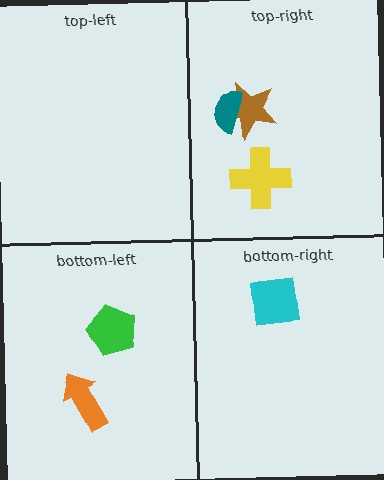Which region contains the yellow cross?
The top-right region.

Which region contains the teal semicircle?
The top-right region.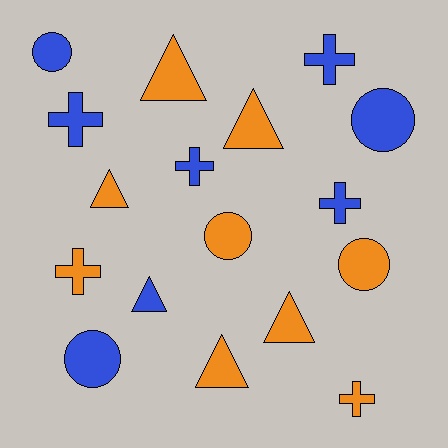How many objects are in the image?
There are 17 objects.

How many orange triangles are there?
There are 5 orange triangles.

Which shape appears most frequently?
Triangle, with 6 objects.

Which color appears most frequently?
Orange, with 9 objects.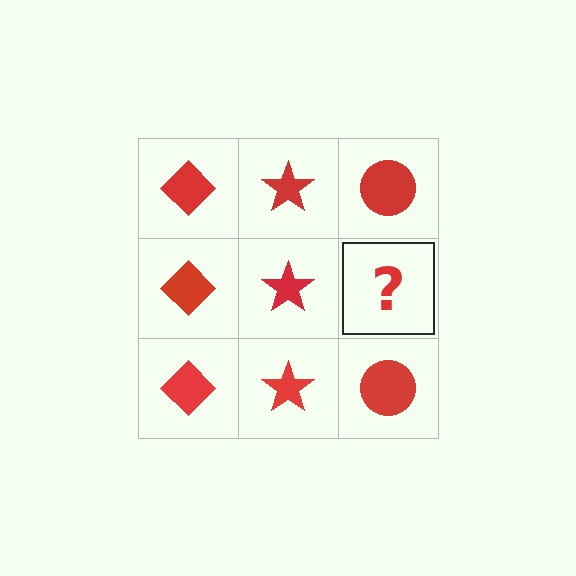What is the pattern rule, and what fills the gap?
The rule is that each column has a consistent shape. The gap should be filled with a red circle.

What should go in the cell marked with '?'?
The missing cell should contain a red circle.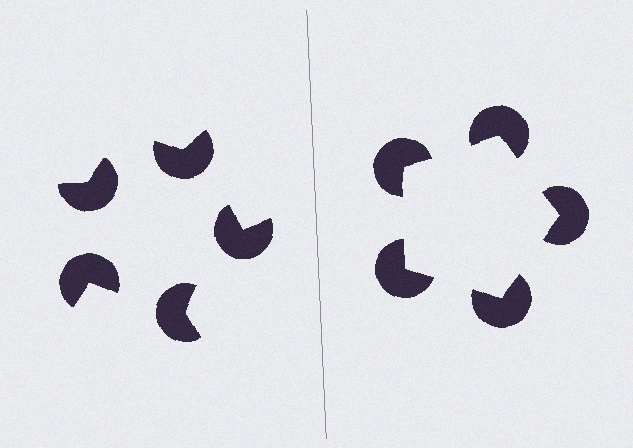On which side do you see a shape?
An illusory pentagon appears on the right side. On the left side the wedge cuts are rotated, so no coherent shape forms.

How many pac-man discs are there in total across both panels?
10 — 5 on each side.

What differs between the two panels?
The pac-man discs are positioned identically on both sides; only the wedge orientations differ. On the right they align to a pentagon; on the left they are misaligned.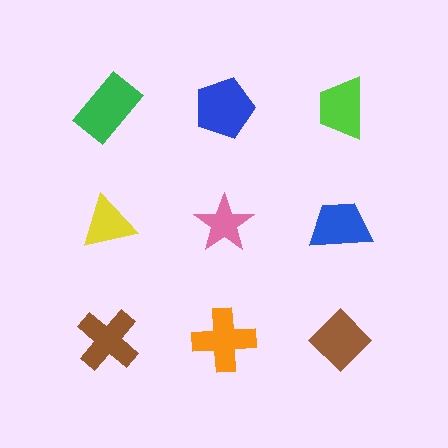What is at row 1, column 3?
A lime trapezoid.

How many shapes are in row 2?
3 shapes.